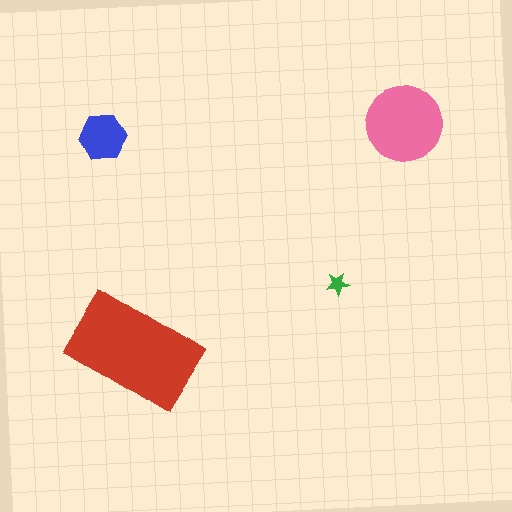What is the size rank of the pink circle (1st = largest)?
2nd.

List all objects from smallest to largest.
The green star, the blue hexagon, the pink circle, the red rectangle.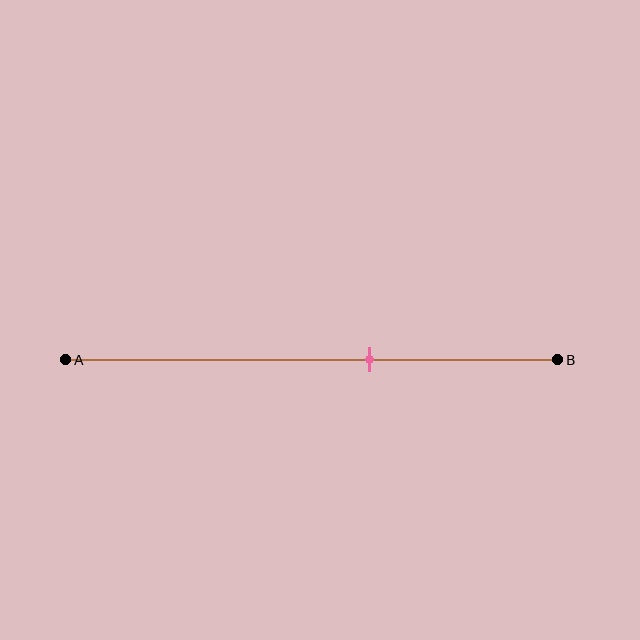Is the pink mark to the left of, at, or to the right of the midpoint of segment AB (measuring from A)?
The pink mark is to the right of the midpoint of segment AB.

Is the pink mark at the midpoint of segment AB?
No, the mark is at about 60% from A, not at the 50% midpoint.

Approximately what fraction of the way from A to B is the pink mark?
The pink mark is approximately 60% of the way from A to B.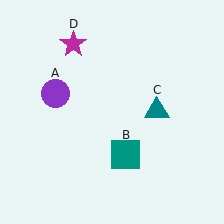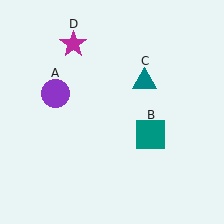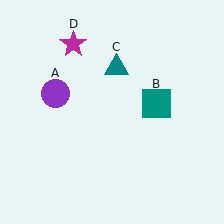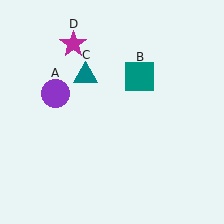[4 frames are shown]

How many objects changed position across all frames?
2 objects changed position: teal square (object B), teal triangle (object C).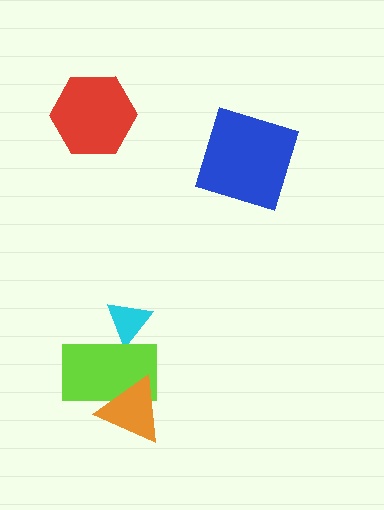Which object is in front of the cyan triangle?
The lime rectangle is in front of the cyan triangle.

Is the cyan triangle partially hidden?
Yes, it is partially covered by another shape.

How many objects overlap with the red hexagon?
0 objects overlap with the red hexagon.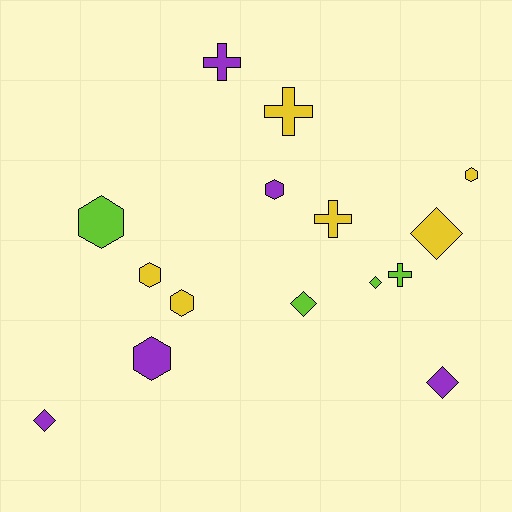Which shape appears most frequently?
Hexagon, with 6 objects.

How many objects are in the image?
There are 15 objects.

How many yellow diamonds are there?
There is 1 yellow diamond.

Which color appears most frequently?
Yellow, with 6 objects.